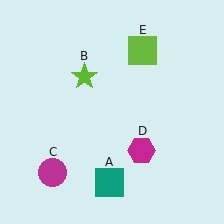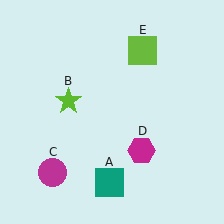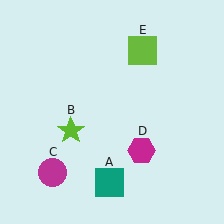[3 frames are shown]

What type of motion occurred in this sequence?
The lime star (object B) rotated counterclockwise around the center of the scene.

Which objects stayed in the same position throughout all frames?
Teal square (object A) and magenta circle (object C) and magenta hexagon (object D) and lime square (object E) remained stationary.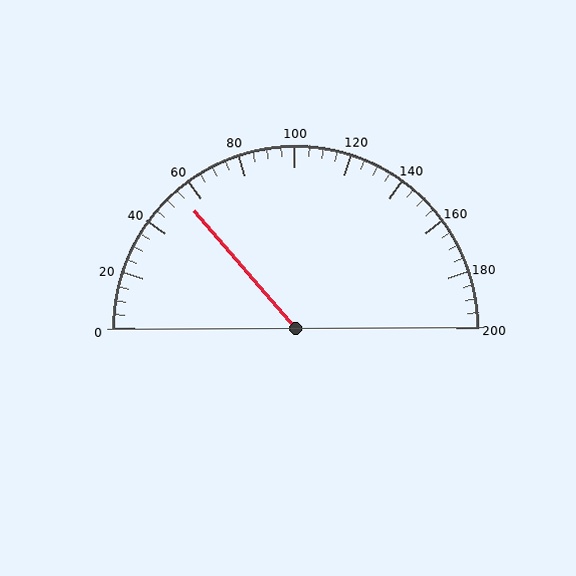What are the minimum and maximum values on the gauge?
The gauge ranges from 0 to 200.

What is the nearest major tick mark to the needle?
The nearest major tick mark is 60.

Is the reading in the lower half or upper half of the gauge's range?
The reading is in the lower half of the range (0 to 200).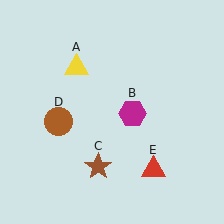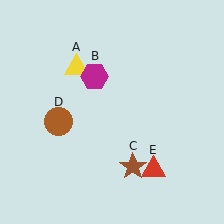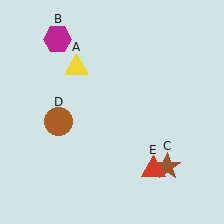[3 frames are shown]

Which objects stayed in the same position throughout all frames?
Yellow triangle (object A) and brown circle (object D) and red triangle (object E) remained stationary.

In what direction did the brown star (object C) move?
The brown star (object C) moved right.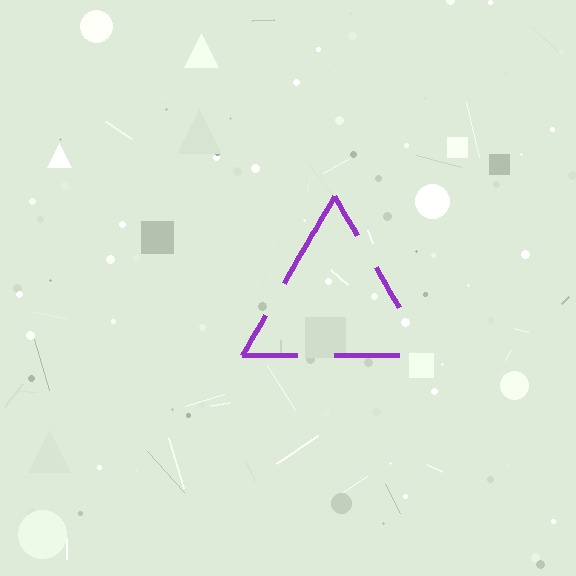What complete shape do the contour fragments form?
The contour fragments form a triangle.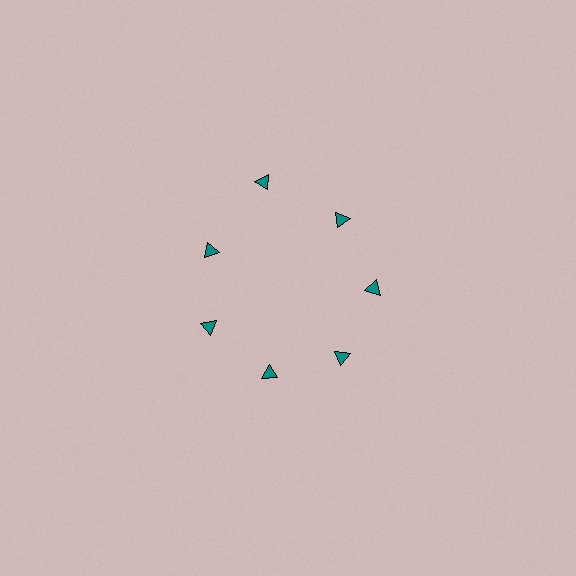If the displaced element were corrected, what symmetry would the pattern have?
It would have 7-fold rotational symmetry — the pattern would map onto itself every 51 degrees.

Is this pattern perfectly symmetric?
No. The 7 teal triangles are arranged in a ring, but one element near the 12 o'clock position is pushed outward from the center, breaking the 7-fold rotational symmetry.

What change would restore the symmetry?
The symmetry would be restored by moving it inward, back onto the ring so that all 7 triangles sit at equal angles and equal distance from the center.